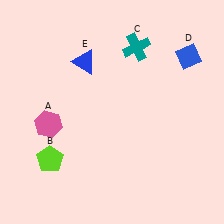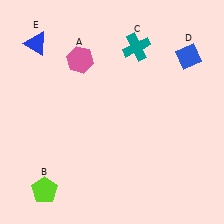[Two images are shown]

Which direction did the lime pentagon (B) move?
The lime pentagon (B) moved down.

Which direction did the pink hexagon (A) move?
The pink hexagon (A) moved up.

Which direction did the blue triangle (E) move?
The blue triangle (E) moved left.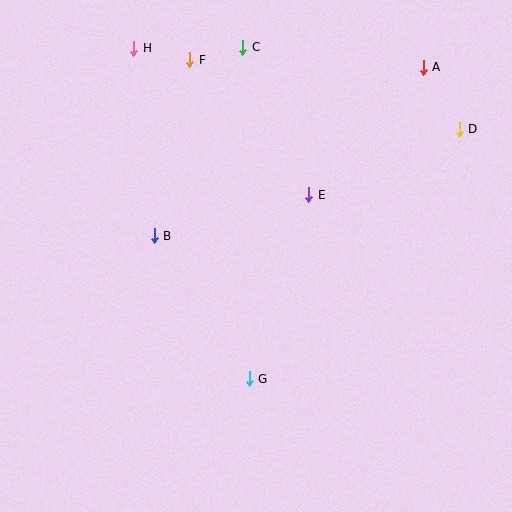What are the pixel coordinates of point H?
Point H is at (134, 48).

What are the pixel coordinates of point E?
Point E is at (309, 195).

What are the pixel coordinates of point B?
Point B is at (154, 236).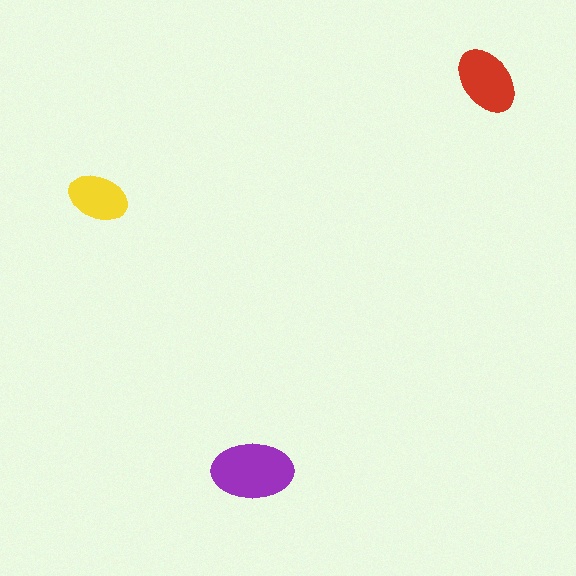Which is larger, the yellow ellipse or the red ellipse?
The red one.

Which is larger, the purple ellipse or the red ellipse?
The purple one.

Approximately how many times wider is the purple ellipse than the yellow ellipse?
About 1.5 times wider.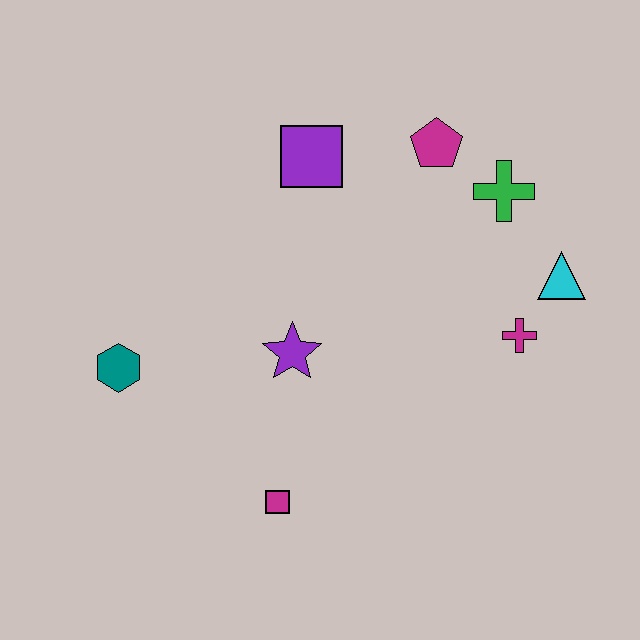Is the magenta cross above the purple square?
No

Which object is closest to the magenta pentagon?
The green cross is closest to the magenta pentagon.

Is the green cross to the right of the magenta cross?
No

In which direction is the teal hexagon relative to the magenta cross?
The teal hexagon is to the left of the magenta cross.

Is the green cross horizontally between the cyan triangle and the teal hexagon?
Yes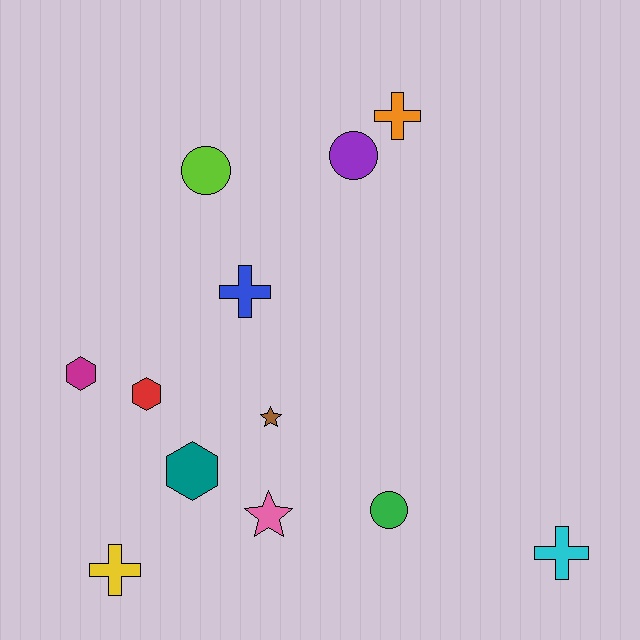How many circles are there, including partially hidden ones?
There are 3 circles.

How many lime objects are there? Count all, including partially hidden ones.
There is 1 lime object.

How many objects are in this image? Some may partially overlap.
There are 12 objects.